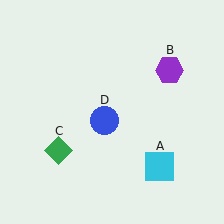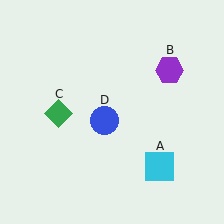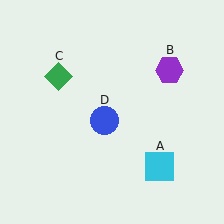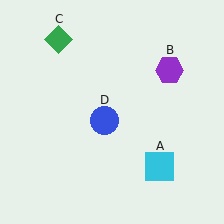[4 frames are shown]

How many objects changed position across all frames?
1 object changed position: green diamond (object C).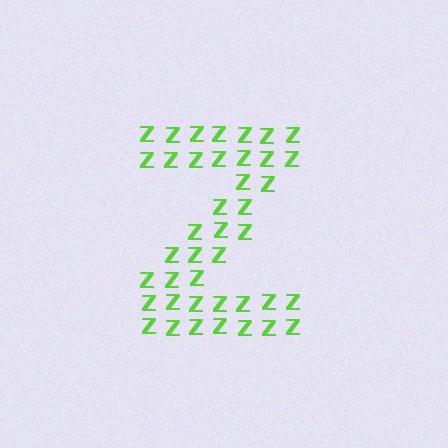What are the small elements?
The small elements are letter Z's.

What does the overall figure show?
The overall figure shows the letter Z.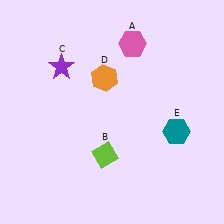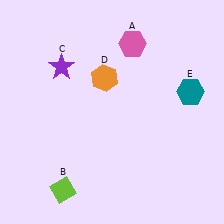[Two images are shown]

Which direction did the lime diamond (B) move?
The lime diamond (B) moved left.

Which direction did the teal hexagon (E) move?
The teal hexagon (E) moved up.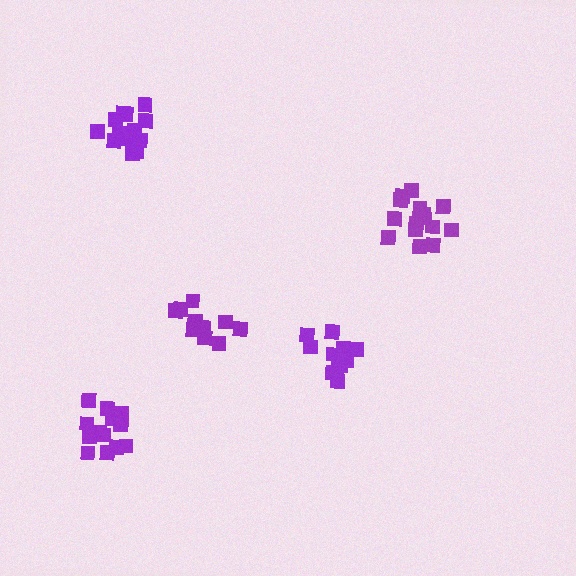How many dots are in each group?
Group 1: 15 dots, Group 2: 11 dots, Group 3: 15 dots, Group 4: 11 dots, Group 5: 14 dots (66 total).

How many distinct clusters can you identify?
There are 5 distinct clusters.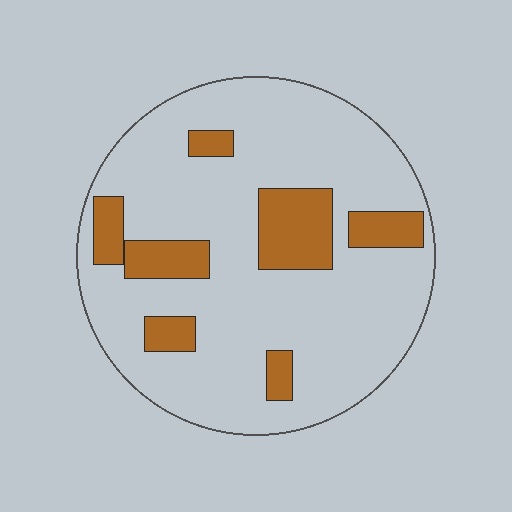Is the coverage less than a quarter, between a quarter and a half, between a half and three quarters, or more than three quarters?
Less than a quarter.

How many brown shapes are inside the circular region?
7.